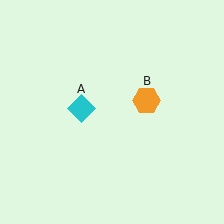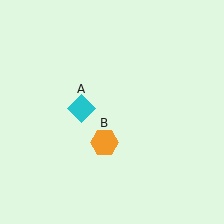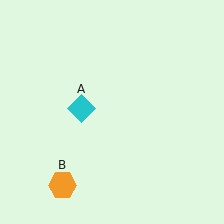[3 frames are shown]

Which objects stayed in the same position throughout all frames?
Cyan diamond (object A) remained stationary.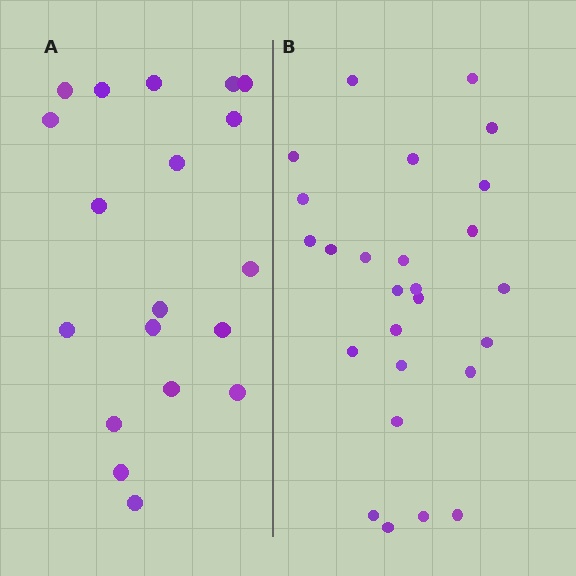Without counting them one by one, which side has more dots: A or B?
Region B (the right region) has more dots.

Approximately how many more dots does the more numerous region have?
Region B has roughly 8 or so more dots than region A.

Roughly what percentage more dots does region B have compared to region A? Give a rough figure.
About 35% more.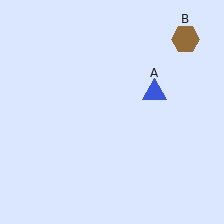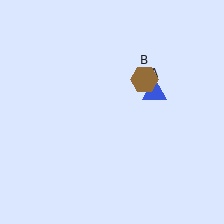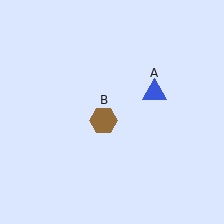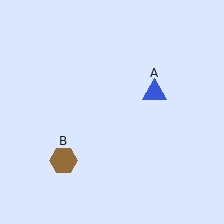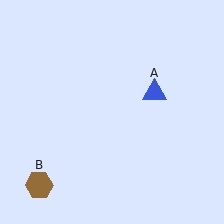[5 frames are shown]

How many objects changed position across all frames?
1 object changed position: brown hexagon (object B).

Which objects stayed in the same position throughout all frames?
Blue triangle (object A) remained stationary.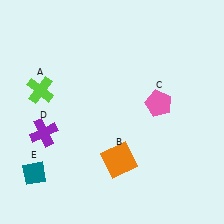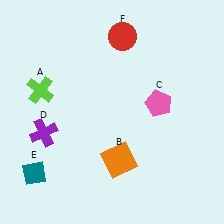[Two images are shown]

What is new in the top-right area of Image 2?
A red circle (F) was added in the top-right area of Image 2.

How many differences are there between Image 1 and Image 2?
There is 1 difference between the two images.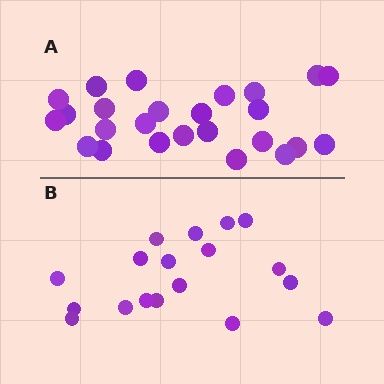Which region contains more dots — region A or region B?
Region A (the top region) has more dots.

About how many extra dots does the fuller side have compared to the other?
Region A has roughly 8 or so more dots than region B.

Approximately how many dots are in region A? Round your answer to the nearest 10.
About 20 dots. (The exact count is 25, which rounds to 20.)